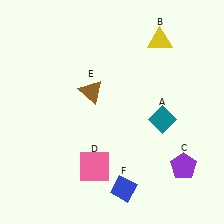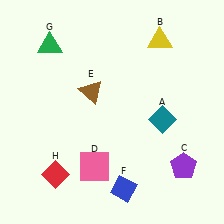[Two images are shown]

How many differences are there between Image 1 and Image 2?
There are 2 differences between the two images.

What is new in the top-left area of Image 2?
A green triangle (G) was added in the top-left area of Image 2.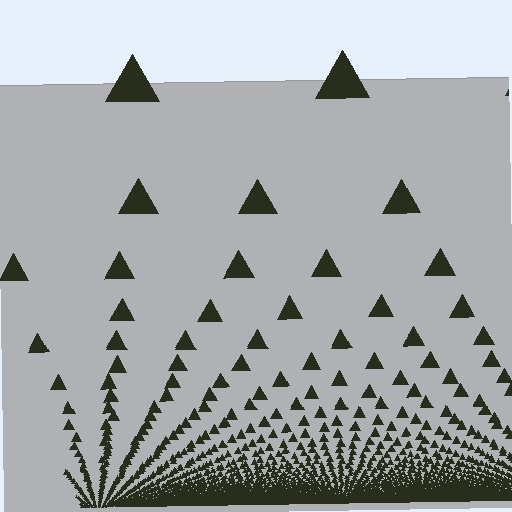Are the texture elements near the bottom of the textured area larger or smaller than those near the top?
Smaller. The gradient is inverted — elements near the bottom are smaller and denser.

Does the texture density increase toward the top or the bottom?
Density increases toward the bottom.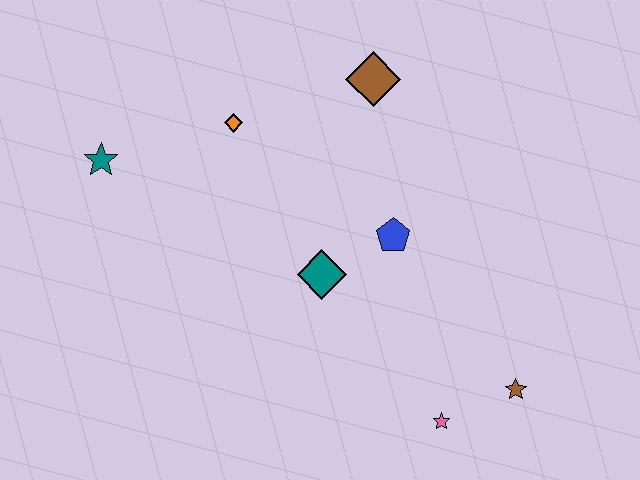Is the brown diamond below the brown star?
No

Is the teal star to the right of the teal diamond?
No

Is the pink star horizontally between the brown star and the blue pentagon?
Yes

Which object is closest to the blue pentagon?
The teal diamond is closest to the blue pentagon.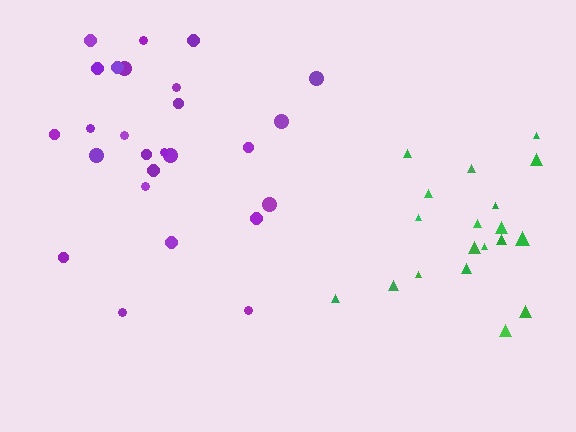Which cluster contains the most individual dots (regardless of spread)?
Purple (26).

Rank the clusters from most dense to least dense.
purple, green.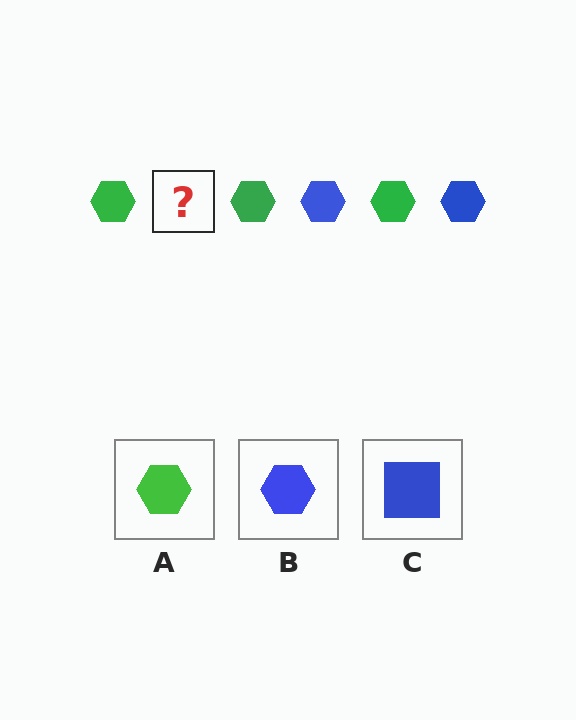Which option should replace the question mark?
Option B.